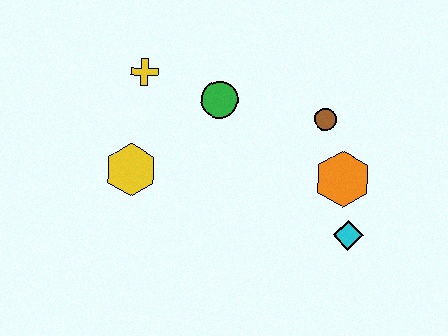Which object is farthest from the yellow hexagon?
The cyan diamond is farthest from the yellow hexagon.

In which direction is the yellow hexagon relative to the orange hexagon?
The yellow hexagon is to the left of the orange hexagon.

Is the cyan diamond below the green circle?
Yes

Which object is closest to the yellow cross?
The green circle is closest to the yellow cross.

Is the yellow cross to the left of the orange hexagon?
Yes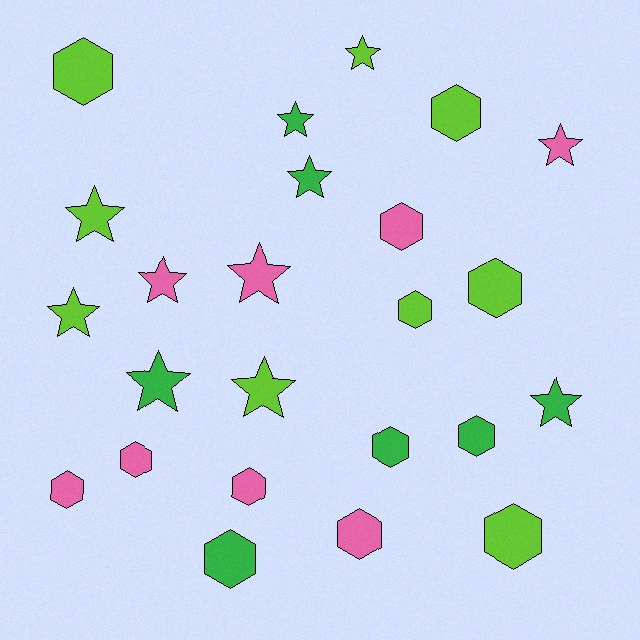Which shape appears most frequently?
Hexagon, with 13 objects.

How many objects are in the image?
There are 24 objects.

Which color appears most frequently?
Lime, with 9 objects.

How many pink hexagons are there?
There are 5 pink hexagons.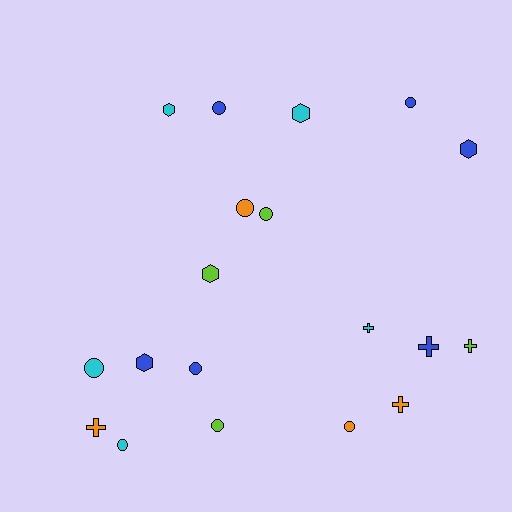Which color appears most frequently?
Blue, with 6 objects.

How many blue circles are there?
There are 3 blue circles.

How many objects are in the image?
There are 19 objects.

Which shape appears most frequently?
Circle, with 9 objects.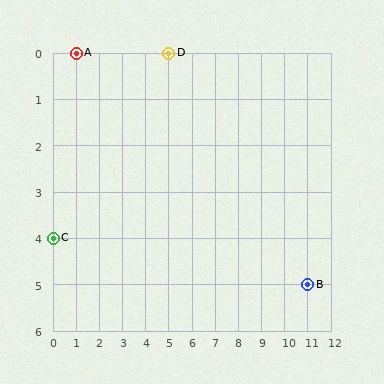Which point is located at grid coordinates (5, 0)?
Point D is at (5, 0).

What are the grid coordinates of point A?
Point A is at grid coordinates (1, 0).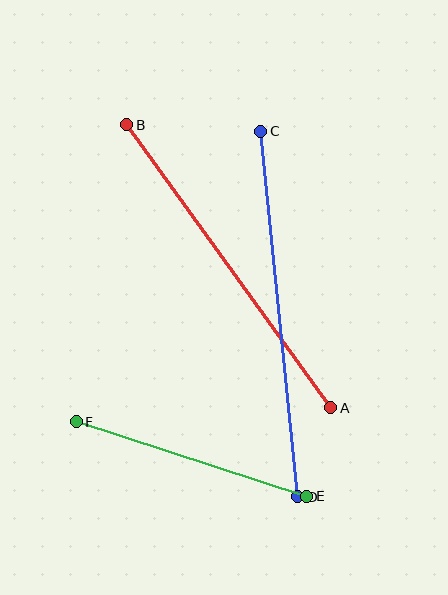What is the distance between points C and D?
The distance is approximately 367 pixels.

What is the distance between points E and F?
The distance is approximately 242 pixels.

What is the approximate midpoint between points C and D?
The midpoint is at approximately (279, 314) pixels.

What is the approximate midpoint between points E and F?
The midpoint is at approximately (191, 459) pixels.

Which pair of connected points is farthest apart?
Points C and D are farthest apart.